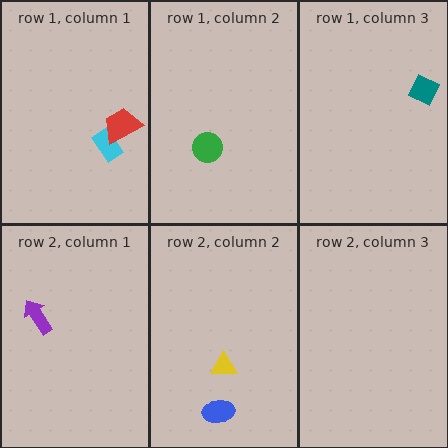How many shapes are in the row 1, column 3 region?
1.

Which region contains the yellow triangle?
The row 2, column 2 region.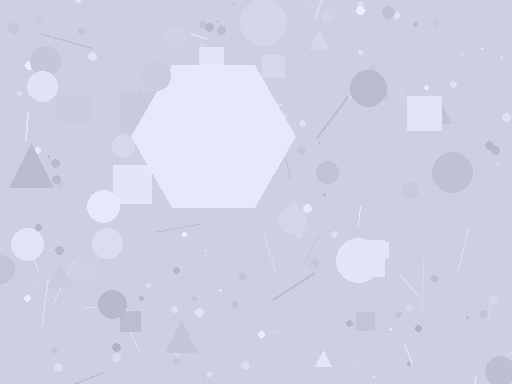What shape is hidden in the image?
A hexagon is hidden in the image.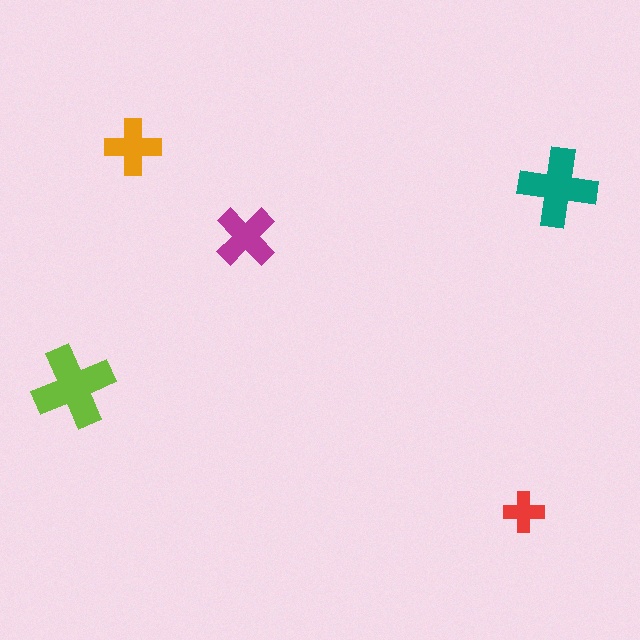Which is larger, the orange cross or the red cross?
The orange one.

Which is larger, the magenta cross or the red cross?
The magenta one.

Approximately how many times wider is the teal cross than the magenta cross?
About 1.5 times wider.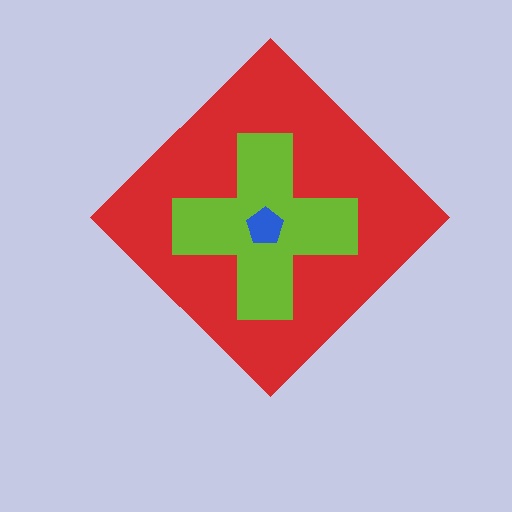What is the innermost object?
The blue pentagon.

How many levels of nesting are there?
3.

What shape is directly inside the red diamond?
The lime cross.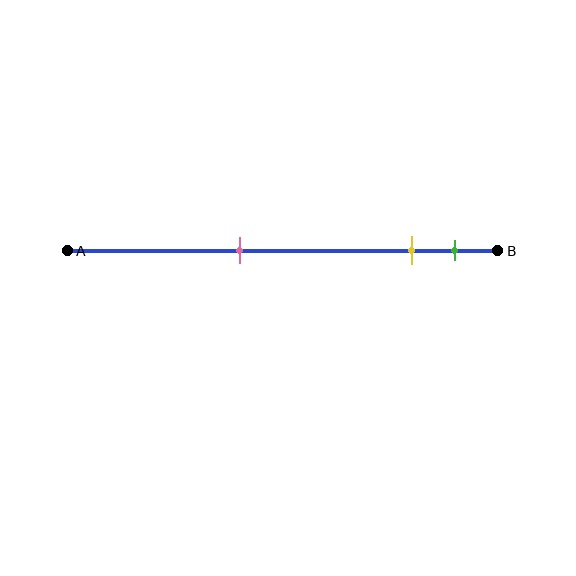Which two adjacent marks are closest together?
The yellow and green marks are the closest adjacent pair.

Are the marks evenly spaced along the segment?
No, the marks are not evenly spaced.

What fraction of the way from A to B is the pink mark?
The pink mark is approximately 40% (0.4) of the way from A to B.